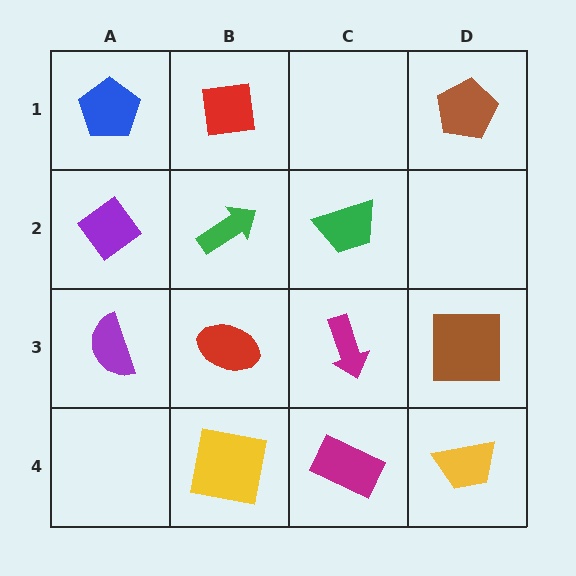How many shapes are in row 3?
4 shapes.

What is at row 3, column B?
A red ellipse.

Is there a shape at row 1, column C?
No, that cell is empty.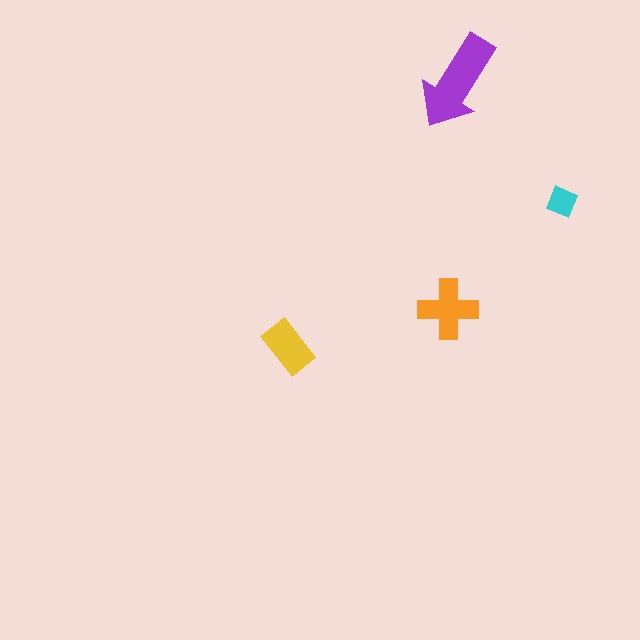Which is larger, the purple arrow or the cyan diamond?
The purple arrow.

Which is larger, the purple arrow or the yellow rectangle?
The purple arrow.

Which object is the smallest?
The cyan diamond.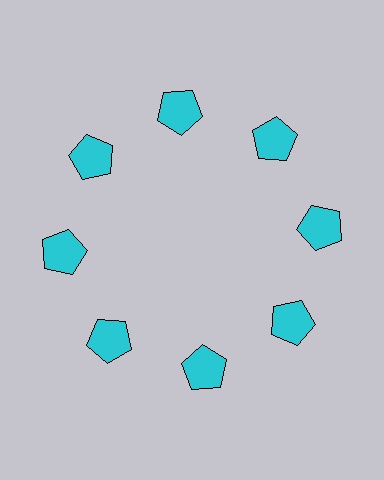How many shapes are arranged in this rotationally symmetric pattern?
There are 8 shapes, arranged in 8 groups of 1.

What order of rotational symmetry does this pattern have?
This pattern has 8-fold rotational symmetry.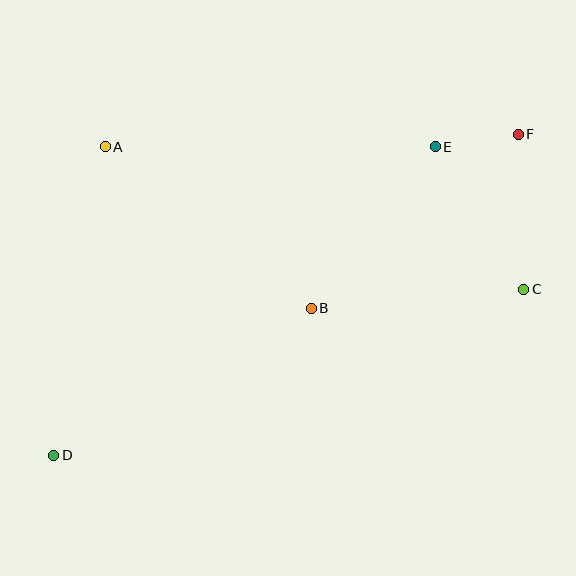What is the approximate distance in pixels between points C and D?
The distance between C and D is approximately 499 pixels.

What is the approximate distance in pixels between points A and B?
The distance between A and B is approximately 262 pixels.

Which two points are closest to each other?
Points E and F are closest to each other.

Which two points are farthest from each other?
Points D and F are farthest from each other.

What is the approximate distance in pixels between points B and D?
The distance between B and D is approximately 296 pixels.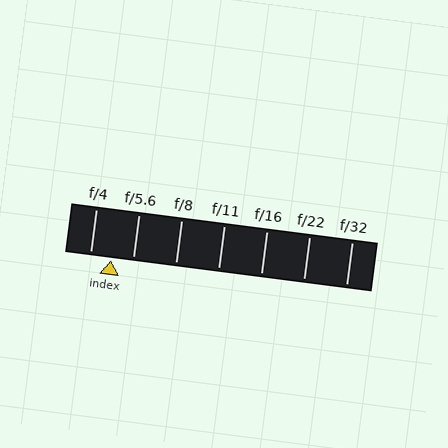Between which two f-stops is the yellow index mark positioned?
The index mark is between f/4 and f/5.6.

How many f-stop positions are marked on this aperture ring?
There are 7 f-stop positions marked.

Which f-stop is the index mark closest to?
The index mark is closest to f/4.